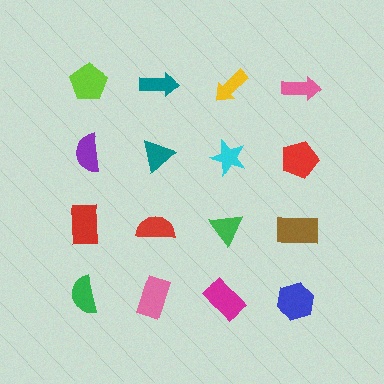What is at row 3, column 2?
A red semicircle.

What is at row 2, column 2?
A teal triangle.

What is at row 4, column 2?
A pink rectangle.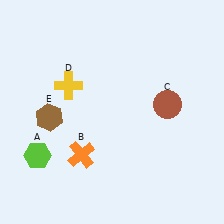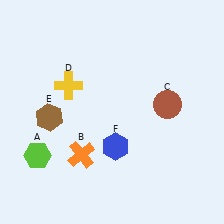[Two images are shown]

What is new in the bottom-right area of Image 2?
A blue hexagon (F) was added in the bottom-right area of Image 2.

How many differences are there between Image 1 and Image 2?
There is 1 difference between the two images.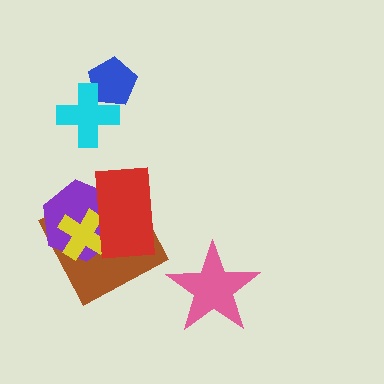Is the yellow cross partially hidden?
Yes, it is partially covered by another shape.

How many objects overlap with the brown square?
3 objects overlap with the brown square.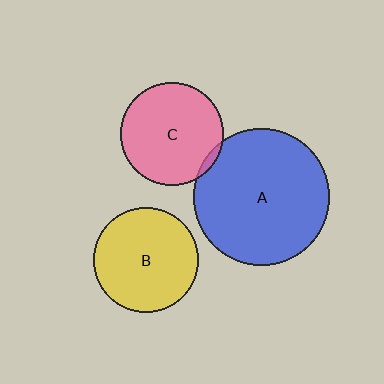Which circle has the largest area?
Circle A (blue).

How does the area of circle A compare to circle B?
Approximately 1.7 times.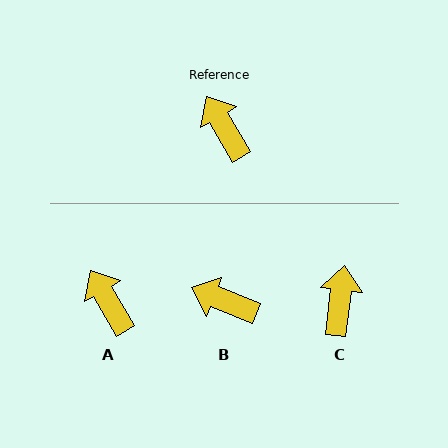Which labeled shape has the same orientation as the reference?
A.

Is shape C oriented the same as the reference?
No, it is off by about 37 degrees.